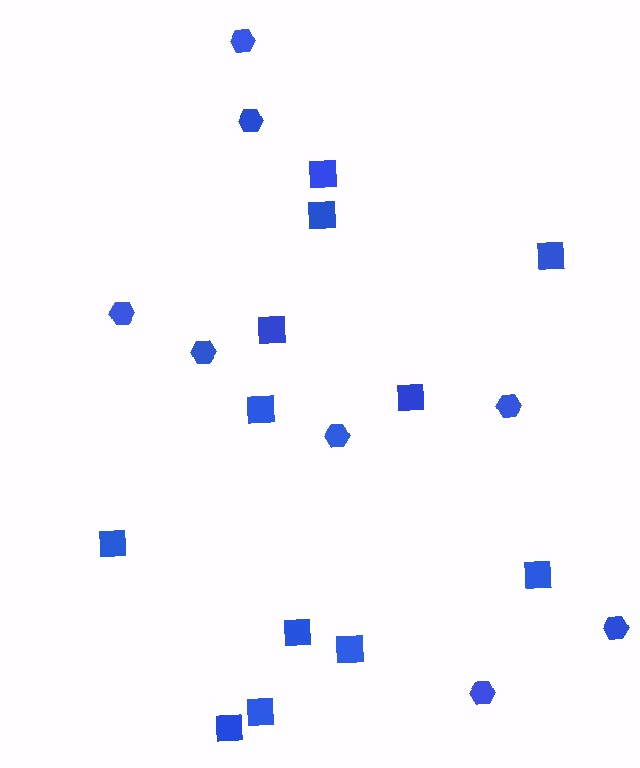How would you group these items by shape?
There are 2 groups: one group of hexagons (8) and one group of squares (12).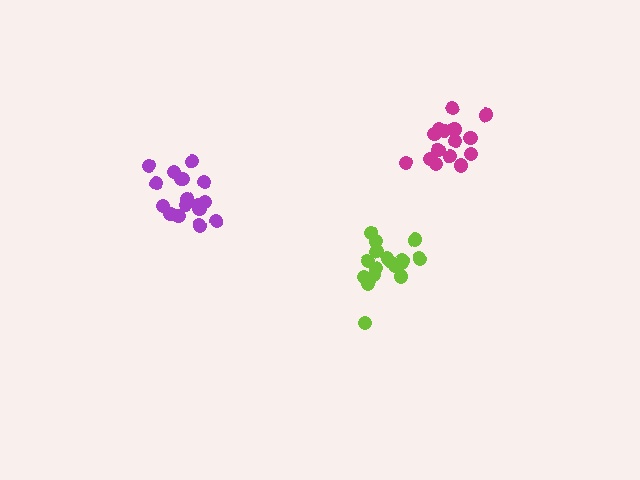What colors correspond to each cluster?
The clusters are colored: lime, purple, magenta.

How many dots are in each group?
Group 1: 17 dots, Group 2: 17 dots, Group 3: 16 dots (50 total).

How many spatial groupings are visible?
There are 3 spatial groupings.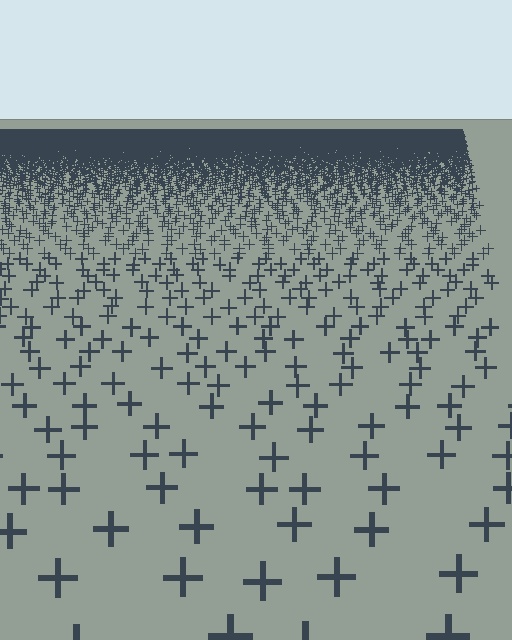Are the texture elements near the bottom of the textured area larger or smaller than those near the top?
Larger. Near the bottom, elements are closer to the viewer and appear at a bigger on-screen size.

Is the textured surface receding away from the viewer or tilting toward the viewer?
The surface is receding away from the viewer. Texture elements get smaller and denser toward the top.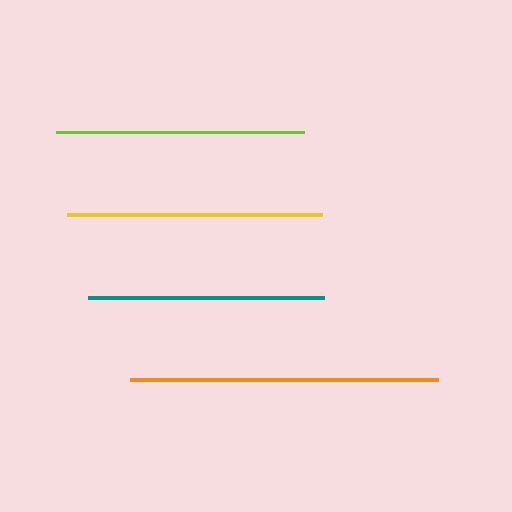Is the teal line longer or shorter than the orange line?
The orange line is longer than the teal line.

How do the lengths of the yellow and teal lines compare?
The yellow and teal lines are approximately the same length.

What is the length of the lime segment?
The lime segment is approximately 248 pixels long.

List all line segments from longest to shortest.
From longest to shortest: orange, yellow, lime, teal.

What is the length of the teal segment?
The teal segment is approximately 237 pixels long.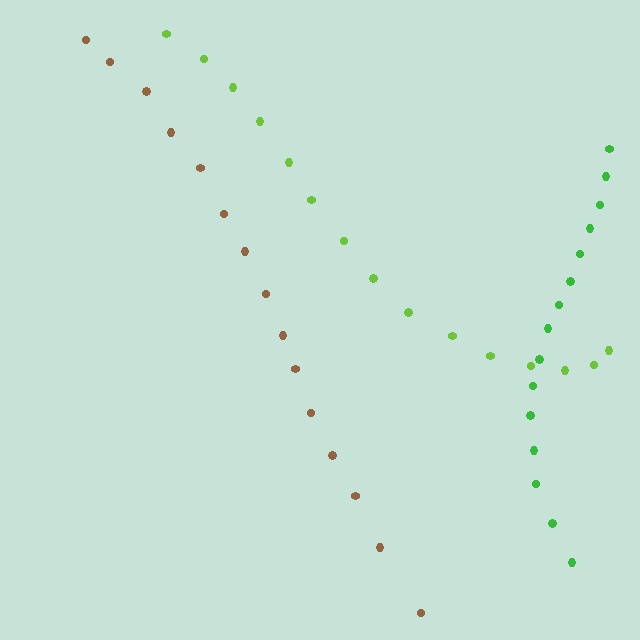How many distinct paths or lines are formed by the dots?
There are 3 distinct paths.